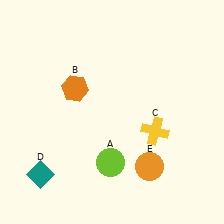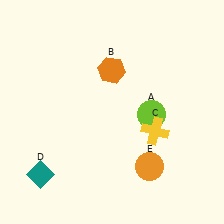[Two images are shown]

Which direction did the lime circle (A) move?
The lime circle (A) moved up.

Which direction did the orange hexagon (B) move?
The orange hexagon (B) moved right.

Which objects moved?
The objects that moved are: the lime circle (A), the orange hexagon (B).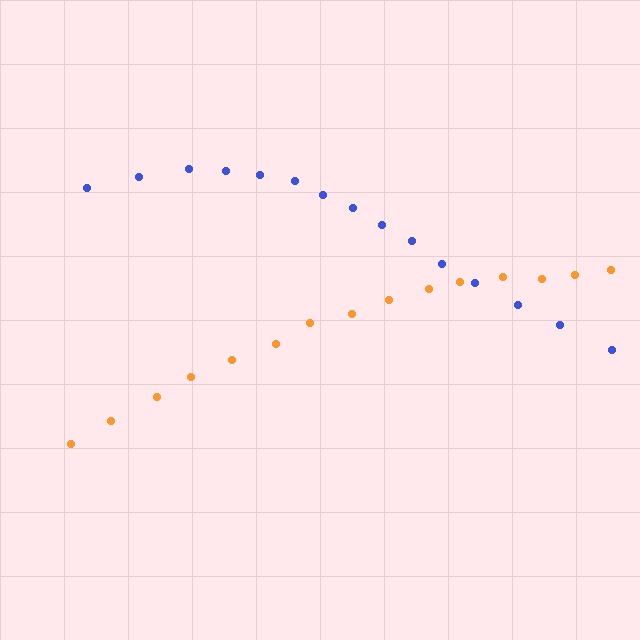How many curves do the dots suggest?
There are 2 distinct paths.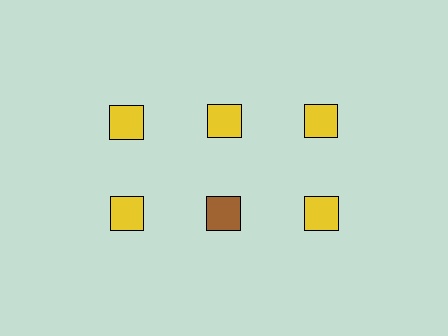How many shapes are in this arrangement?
There are 6 shapes arranged in a grid pattern.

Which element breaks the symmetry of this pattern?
The brown square in the second row, second from left column breaks the symmetry. All other shapes are yellow squares.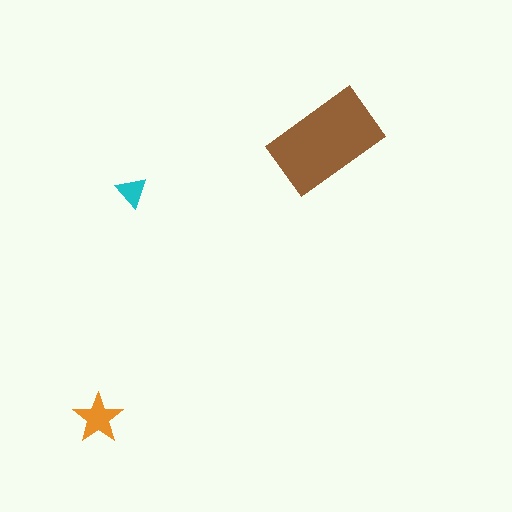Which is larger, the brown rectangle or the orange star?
The brown rectangle.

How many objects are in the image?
There are 3 objects in the image.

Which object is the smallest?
The cyan triangle.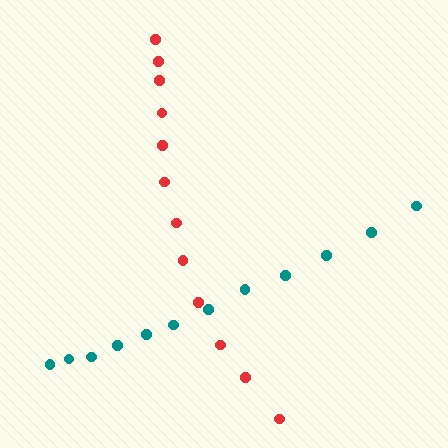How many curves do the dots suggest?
There are 2 distinct paths.